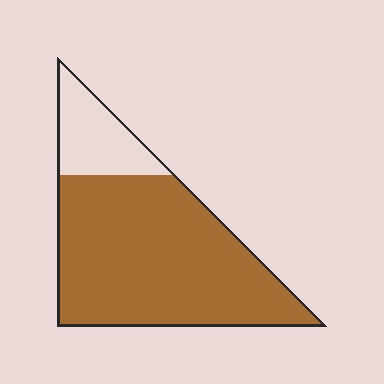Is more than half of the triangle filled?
Yes.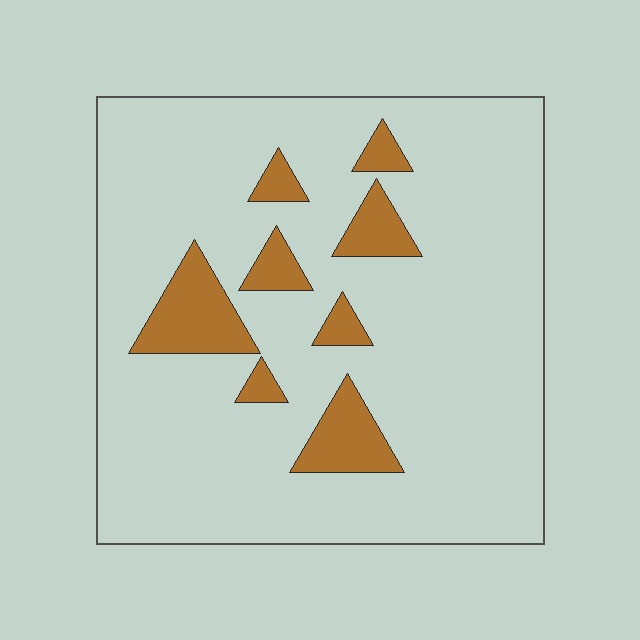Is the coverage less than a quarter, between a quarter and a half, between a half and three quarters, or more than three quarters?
Less than a quarter.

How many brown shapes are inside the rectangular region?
8.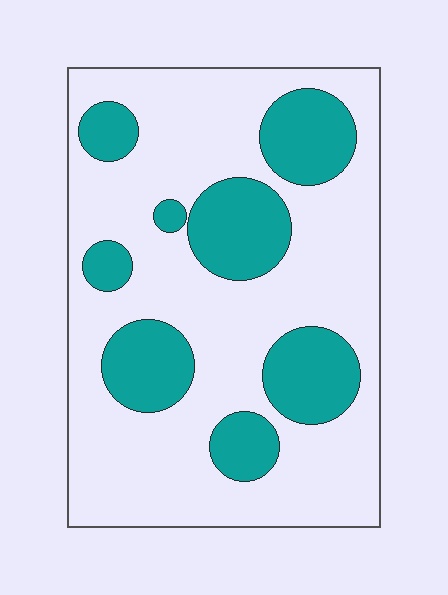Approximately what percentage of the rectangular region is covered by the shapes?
Approximately 30%.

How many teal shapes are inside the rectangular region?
8.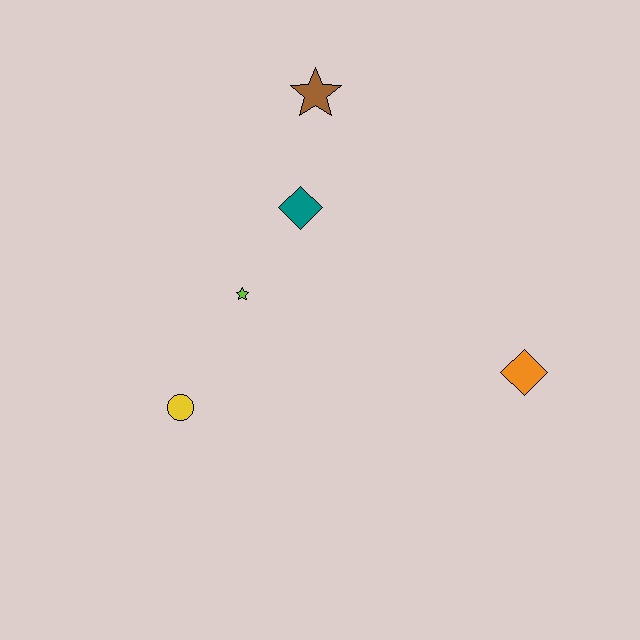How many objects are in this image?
There are 5 objects.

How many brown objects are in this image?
There is 1 brown object.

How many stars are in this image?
There are 2 stars.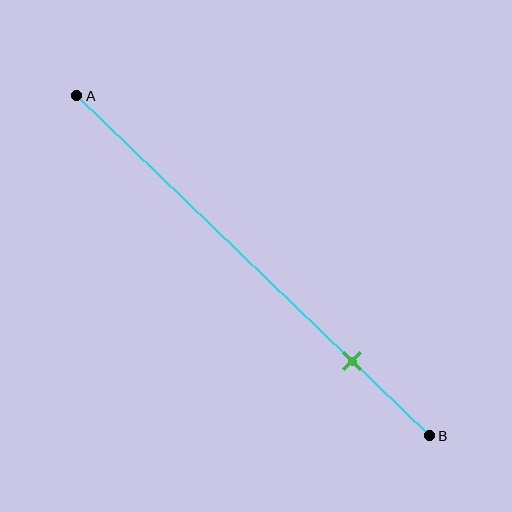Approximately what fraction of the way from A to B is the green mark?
The green mark is approximately 80% of the way from A to B.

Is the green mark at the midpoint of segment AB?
No, the mark is at about 80% from A, not at the 50% midpoint.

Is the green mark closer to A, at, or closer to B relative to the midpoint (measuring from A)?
The green mark is closer to point B than the midpoint of segment AB.